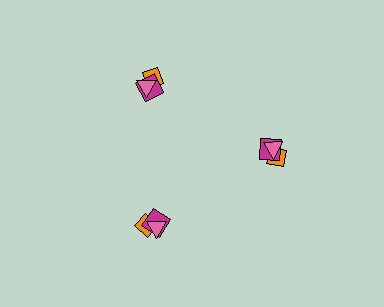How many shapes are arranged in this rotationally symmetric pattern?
There are 9 shapes, arranged in 3 groups of 3.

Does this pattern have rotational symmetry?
Yes, this pattern has 3-fold rotational symmetry. It looks the same after rotating 120 degrees around the center.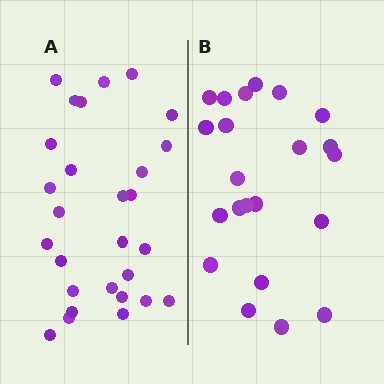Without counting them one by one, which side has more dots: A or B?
Region A (the left region) has more dots.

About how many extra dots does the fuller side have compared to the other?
Region A has about 6 more dots than region B.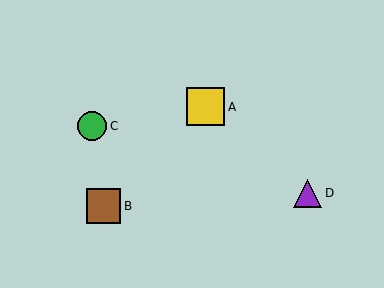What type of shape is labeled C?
Shape C is a green circle.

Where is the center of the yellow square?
The center of the yellow square is at (206, 107).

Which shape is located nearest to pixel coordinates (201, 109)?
The yellow square (labeled A) at (206, 107) is nearest to that location.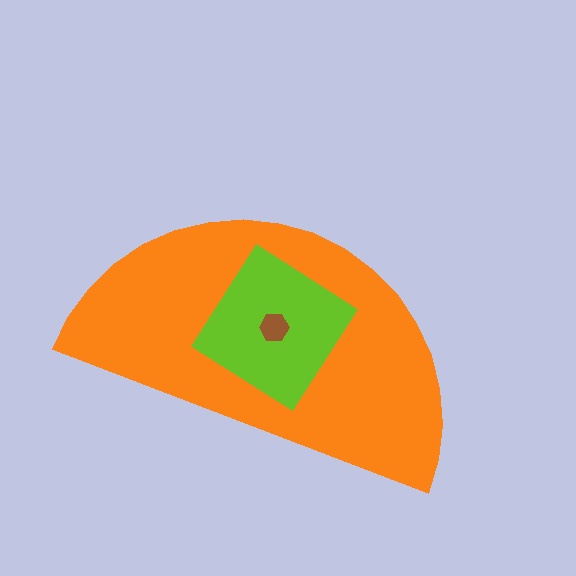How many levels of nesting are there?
3.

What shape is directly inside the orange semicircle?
The lime diamond.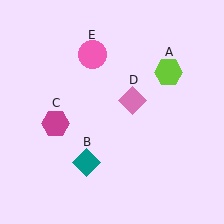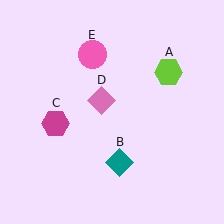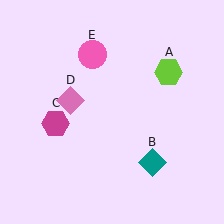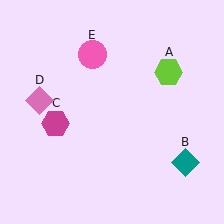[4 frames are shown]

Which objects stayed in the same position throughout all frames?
Lime hexagon (object A) and magenta hexagon (object C) and pink circle (object E) remained stationary.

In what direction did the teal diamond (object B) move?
The teal diamond (object B) moved right.